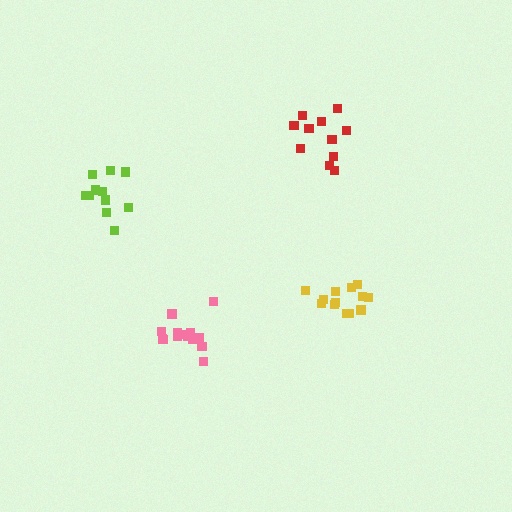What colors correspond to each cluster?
The clusters are colored: pink, lime, red, yellow.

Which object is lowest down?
The pink cluster is bottommost.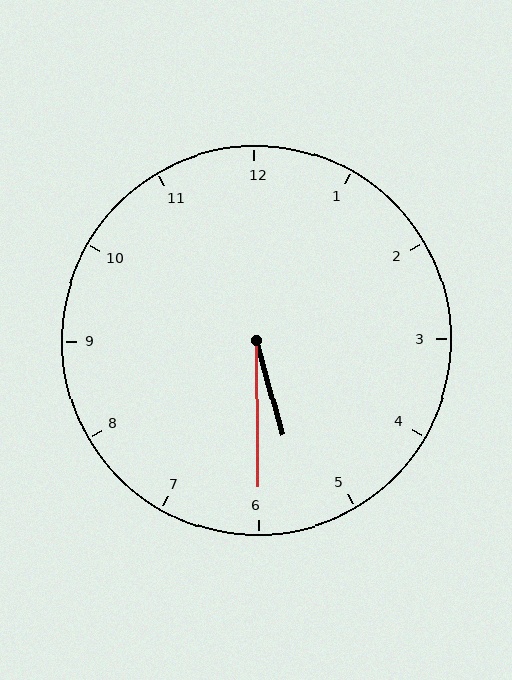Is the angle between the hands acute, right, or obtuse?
It is acute.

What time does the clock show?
5:30.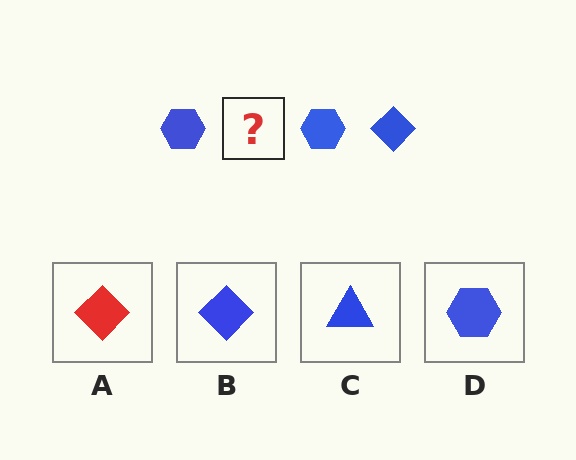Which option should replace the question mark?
Option B.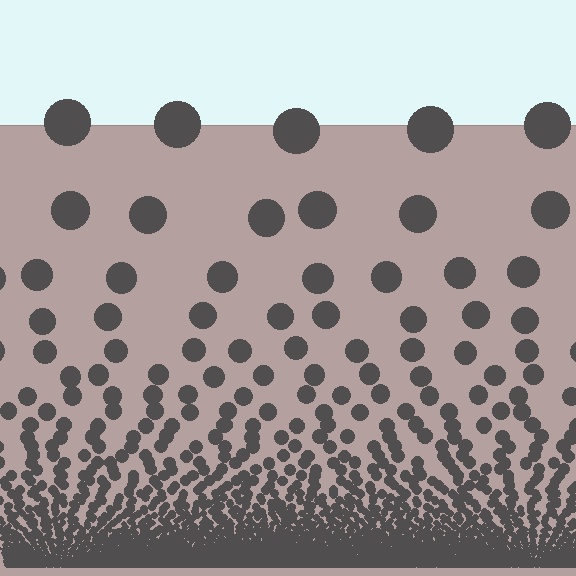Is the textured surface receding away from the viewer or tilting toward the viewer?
The surface appears to tilt toward the viewer. Texture elements get larger and sparser toward the top.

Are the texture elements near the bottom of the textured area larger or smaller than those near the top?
Smaller. The gradient is inverted — elements near the bottom are smaller and denser.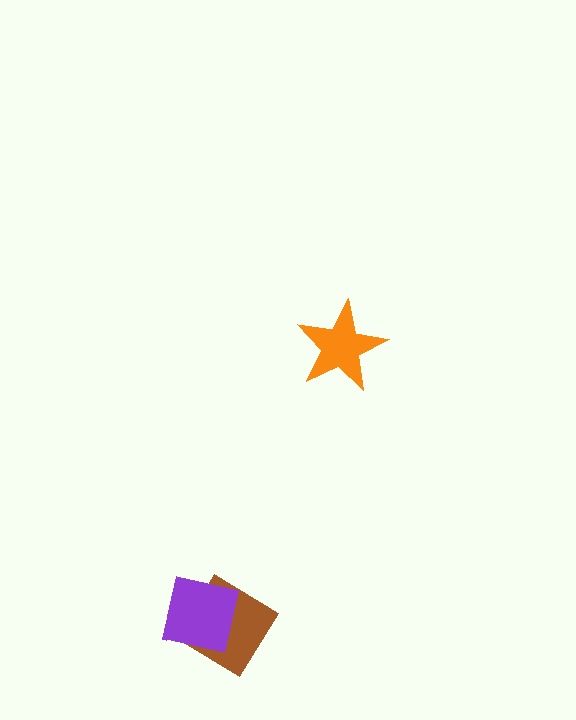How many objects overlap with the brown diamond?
1 object overlaps with the brown diamond.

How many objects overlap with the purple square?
1 object overlaps with the purple square.